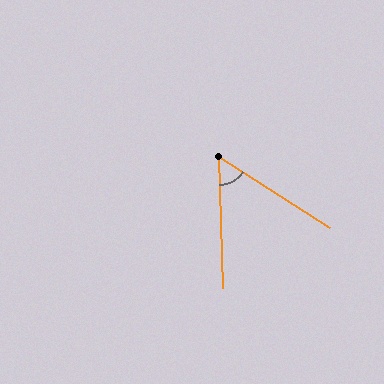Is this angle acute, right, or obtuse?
It is acute.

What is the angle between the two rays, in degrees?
Approximately 56 degrees.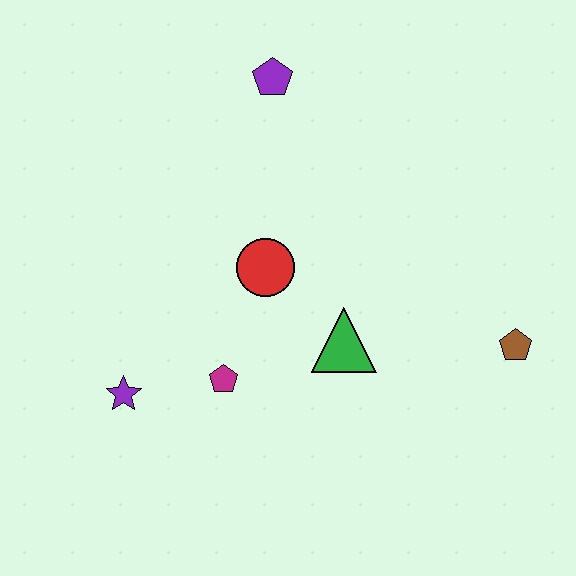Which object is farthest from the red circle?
The brown pentagon is farthest from the red circle.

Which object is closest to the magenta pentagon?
The purple star is closest to the magenta pentagon.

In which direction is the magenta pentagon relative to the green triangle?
The magenta pentagon is to the left of the green triangle.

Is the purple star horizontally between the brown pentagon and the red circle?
No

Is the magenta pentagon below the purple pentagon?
Yes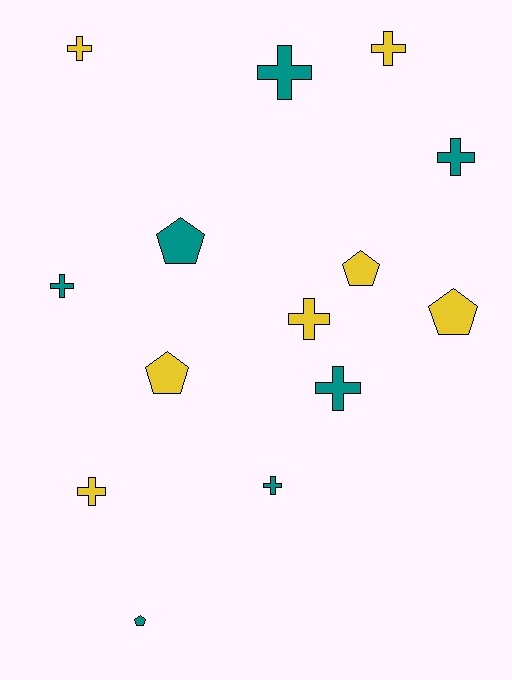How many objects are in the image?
There are 14 objects.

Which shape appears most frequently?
Cross, with 9 objects.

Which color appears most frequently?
Teal, with 7 objects.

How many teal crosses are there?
There are 5 teal crosses.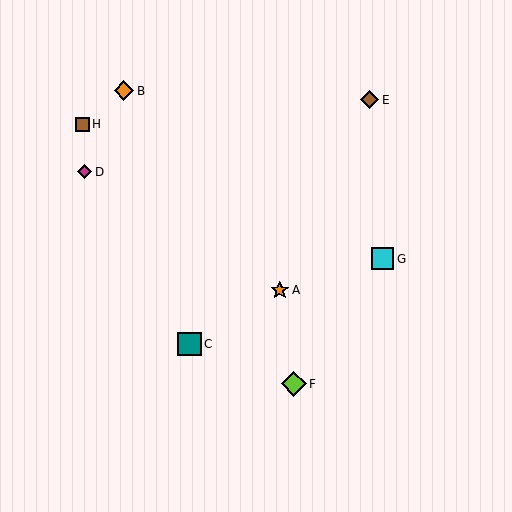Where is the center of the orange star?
The center of the orange star is at (280, 290).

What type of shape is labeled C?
Shape C is a teal square.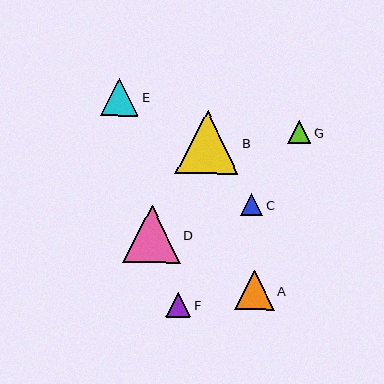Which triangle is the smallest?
Triangle C is the smallest with a size of approximately 22 pixels.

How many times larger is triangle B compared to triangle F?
Triangle B is approximately 2.5 times the size of triangle F.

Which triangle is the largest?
Triangle B is the largest with a size of approximately 63 pixels.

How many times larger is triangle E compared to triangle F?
Triangle E is approximately 1.5 times the size of triangle F.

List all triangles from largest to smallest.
From largest to smallest: B, D, A, E, F, G, C.